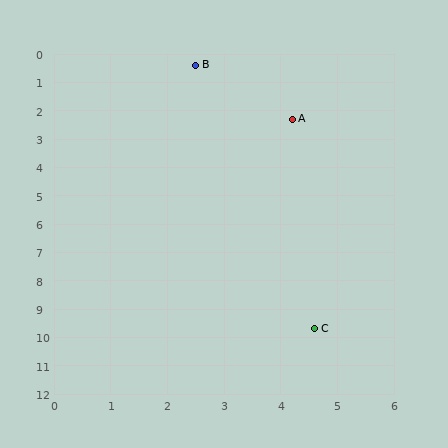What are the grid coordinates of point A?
Point A is at approximately (4.2, 2.3).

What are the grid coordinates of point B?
Point B is at approximately (2.5, 0.4).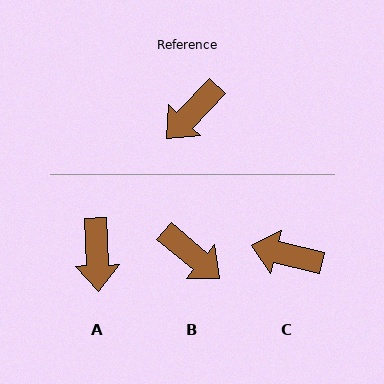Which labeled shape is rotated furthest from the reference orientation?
B, about 94 degrees away.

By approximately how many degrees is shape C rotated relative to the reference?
Approximately 59 degrees clockwise.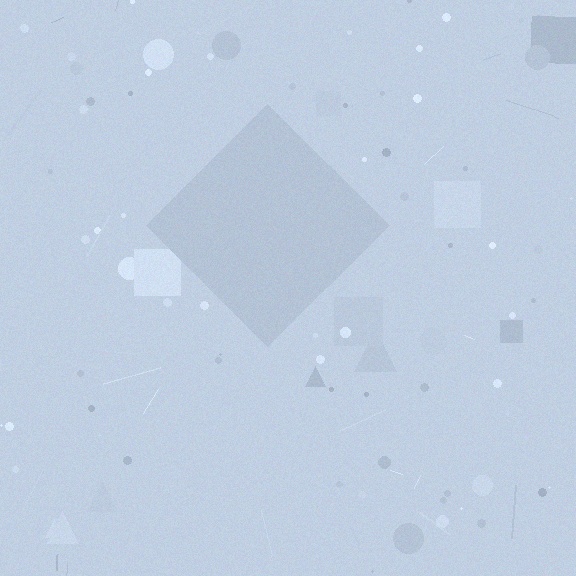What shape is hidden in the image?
A diamond is hidden in the image.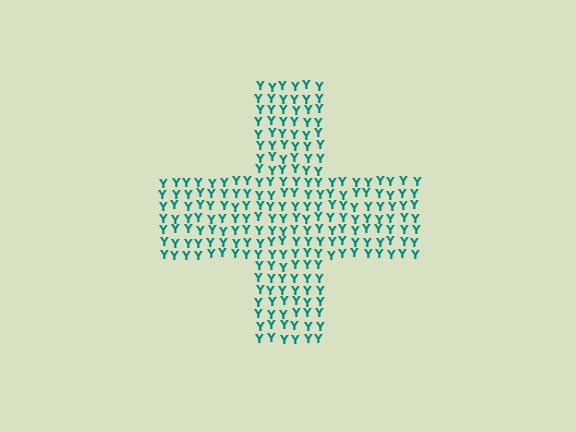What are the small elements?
The small elements are letter Y's.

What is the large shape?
The large shape is a cross.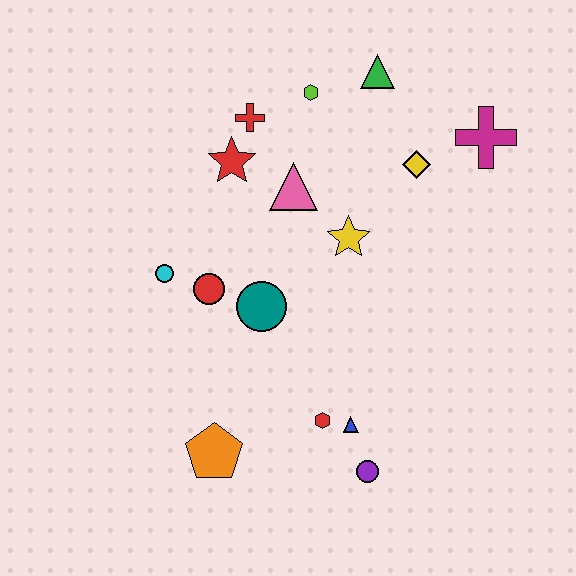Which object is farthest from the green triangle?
The orange pentagon is farthest from the green triangle.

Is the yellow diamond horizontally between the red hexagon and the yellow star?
No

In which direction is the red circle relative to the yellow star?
The red circle is to the left of the yellow star.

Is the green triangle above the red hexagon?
Yes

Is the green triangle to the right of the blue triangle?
Yes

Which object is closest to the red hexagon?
The blue triangle is closest to the red hexagon.